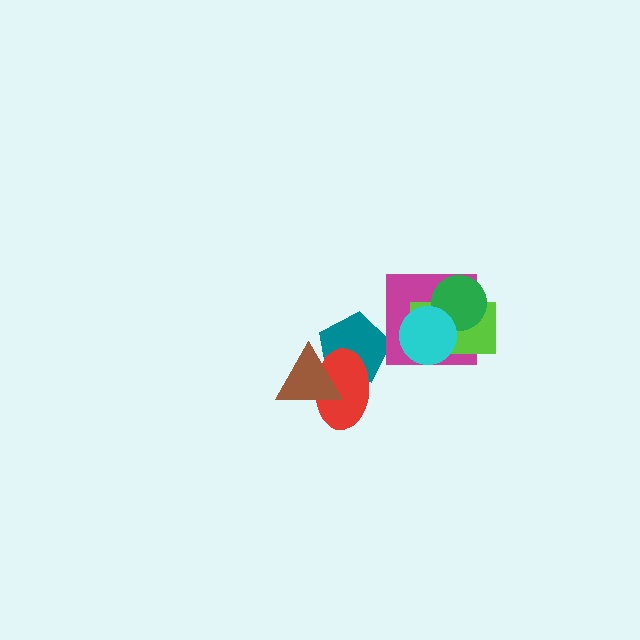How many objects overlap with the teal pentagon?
2 objects overlap with the teal pentagon.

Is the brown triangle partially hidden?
No, no other shape covers it.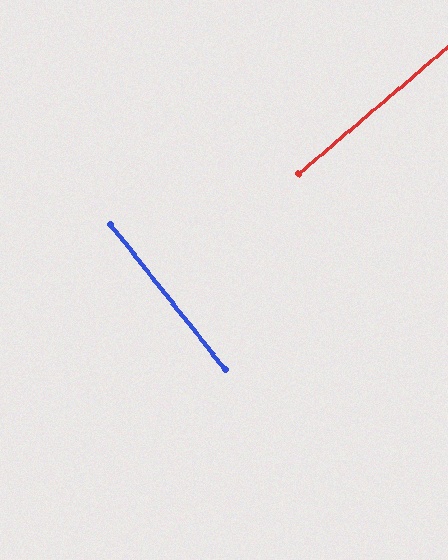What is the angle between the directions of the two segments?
Approximately 88 degrees.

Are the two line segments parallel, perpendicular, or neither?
Perpendicular — they meet at approximately 88°.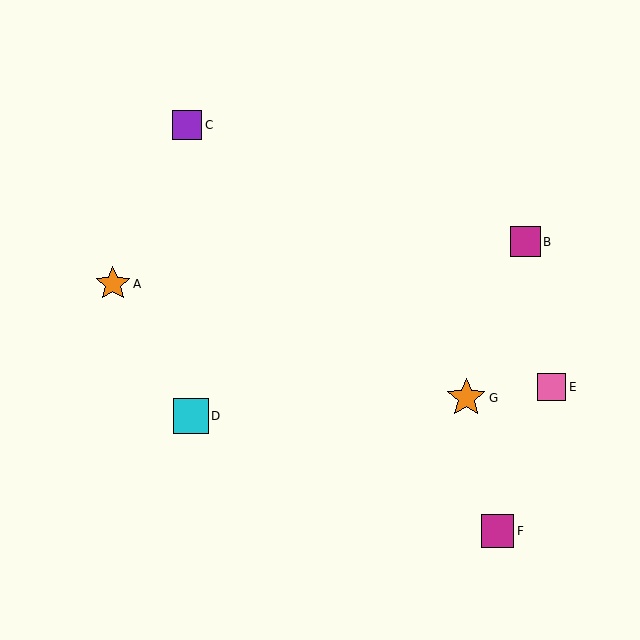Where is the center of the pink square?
The center of the pink square is at (552, 387).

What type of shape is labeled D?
Shape D is a cyan square.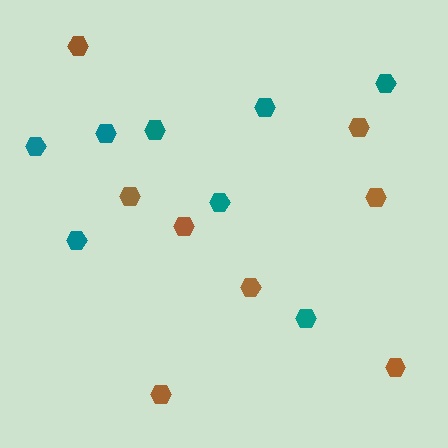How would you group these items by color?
There are 2 groups: one group of brown hexagons (8) and one group of teal hexagons (8).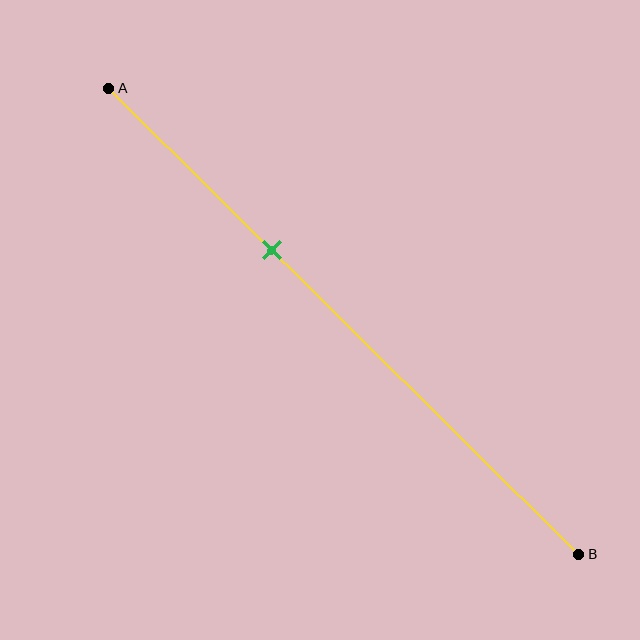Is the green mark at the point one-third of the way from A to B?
Yes, the mark is approximately at the one-third point.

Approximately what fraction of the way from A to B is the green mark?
The green mark is approximately 35% of the way from A to B.